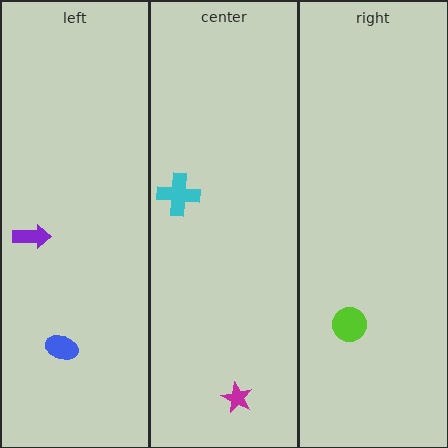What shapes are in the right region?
The lime circle.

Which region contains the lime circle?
The right region.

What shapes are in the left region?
The blue ellipse, the purple arrow.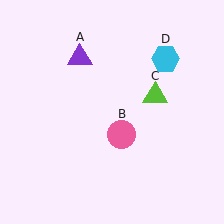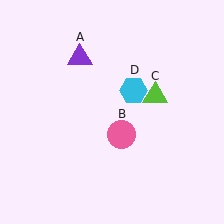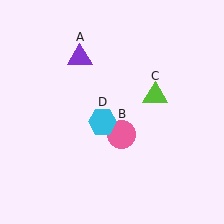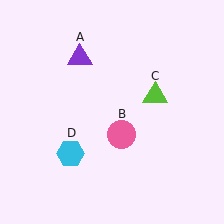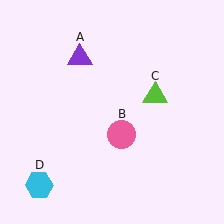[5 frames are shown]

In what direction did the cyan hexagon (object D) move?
The cyan hexagon (object D) moved down and to the left.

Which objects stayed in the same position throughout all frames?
Purple triangle (object A) and pink circle (object B) and lime triangle (object C) remained stationary.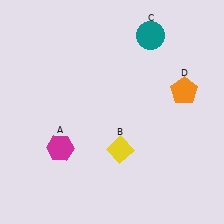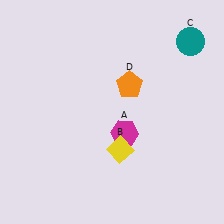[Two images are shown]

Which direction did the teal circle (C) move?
The teal circle (C) moved right.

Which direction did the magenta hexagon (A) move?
The magenta hexagon (A) moved right.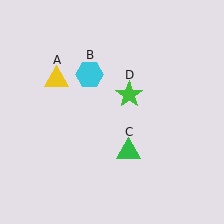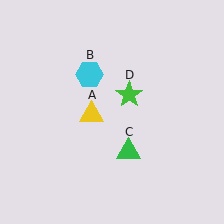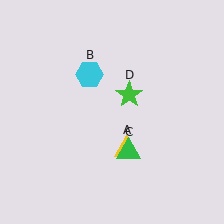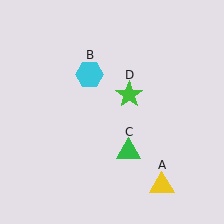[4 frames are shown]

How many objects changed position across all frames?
1 object changed position: yellow triangle (object A).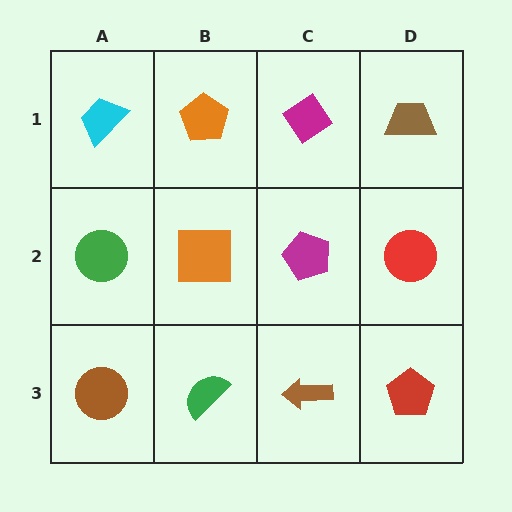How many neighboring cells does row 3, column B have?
3.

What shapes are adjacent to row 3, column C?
A magenta pentagon (row 2, column C), a green semicircle (row 3, column B), a red pentagon (row 3, column D).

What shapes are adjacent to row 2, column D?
A brown trapezoid (row 1, column D), a red pentagon (row 3, column D), a magenta pentagon (row 2, column C).